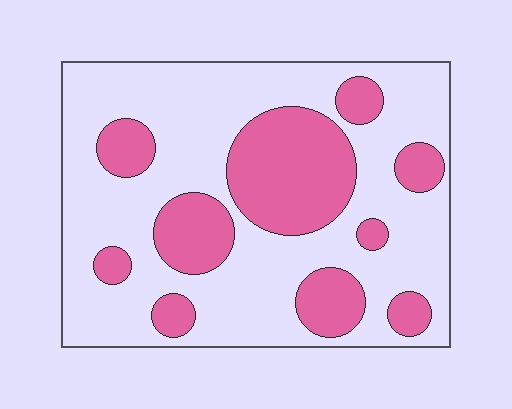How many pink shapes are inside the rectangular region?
10.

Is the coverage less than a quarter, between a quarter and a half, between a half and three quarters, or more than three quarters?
Between a quarter and a half.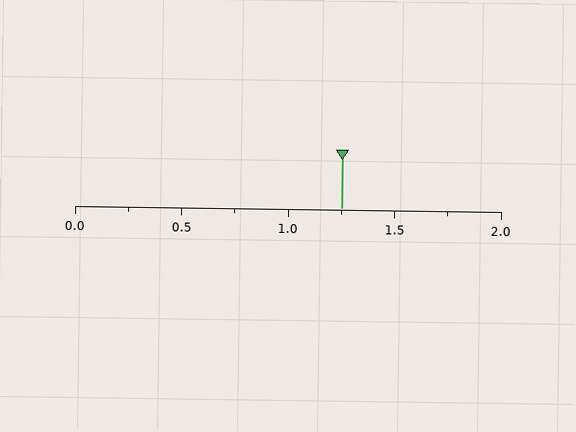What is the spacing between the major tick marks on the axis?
The major ticks are spaced 0.5 apart.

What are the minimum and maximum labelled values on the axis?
The axis runs from 0.0 to 2.0.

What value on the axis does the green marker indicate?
The marker indicates approximately 1.25.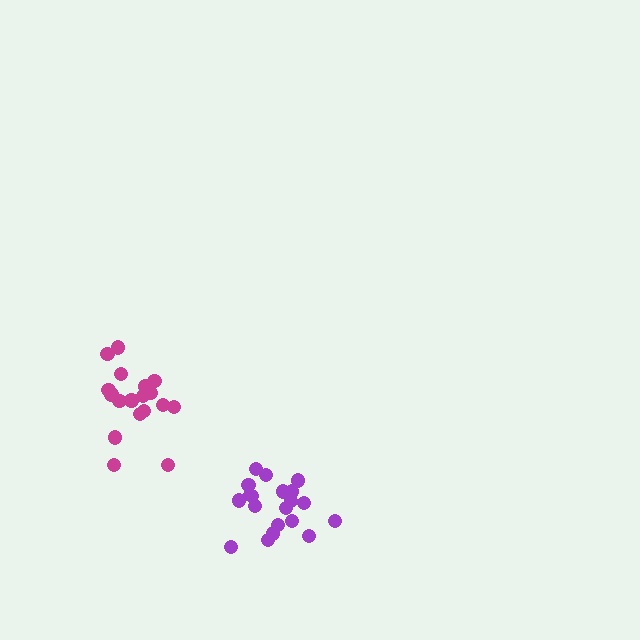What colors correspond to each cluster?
The clusters are colored: purple, magenta.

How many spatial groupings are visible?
There are 2 spatial groupings.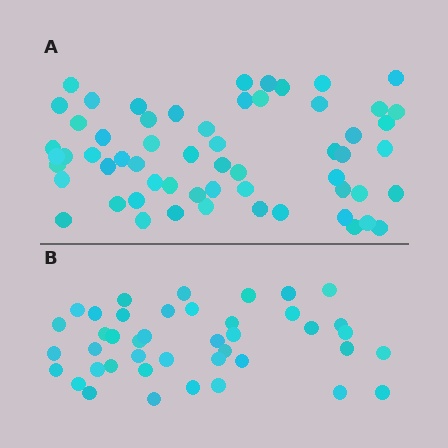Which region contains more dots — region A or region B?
Region A (the top region) has more dots.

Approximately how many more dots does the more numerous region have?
Region A has approximately 15 more dots than region B.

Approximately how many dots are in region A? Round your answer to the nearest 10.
About 60 dots. (The exact count is 59, which rounds to 60.)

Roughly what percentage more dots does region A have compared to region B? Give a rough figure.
About 40% more.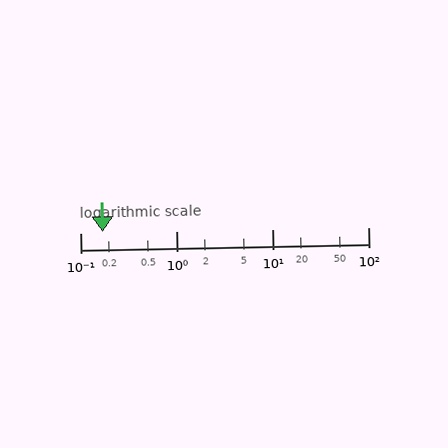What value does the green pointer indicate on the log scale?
The pointer indicates approximately 0.17.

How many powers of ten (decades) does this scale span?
The scale spans 3 decades, from 0.1 to 100.